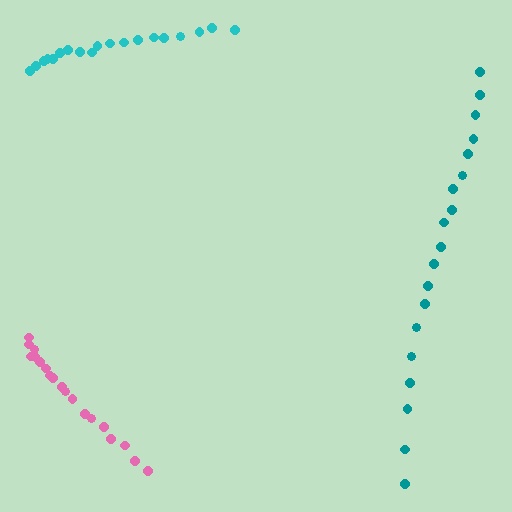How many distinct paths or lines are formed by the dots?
There are 3 distinct paths.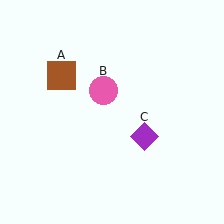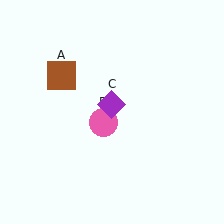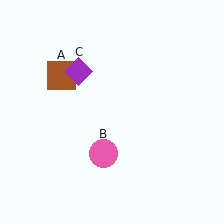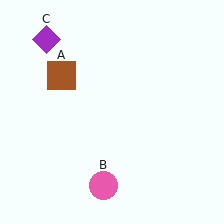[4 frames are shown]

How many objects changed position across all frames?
2 objects changed position: pink circle (object B), purple diamond (object C).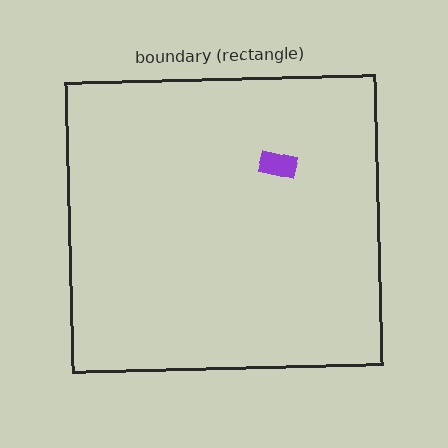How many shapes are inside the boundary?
1 inside, 0 outside.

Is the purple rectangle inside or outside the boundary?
Inside.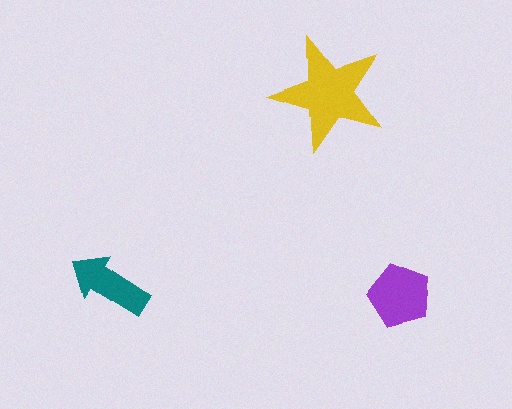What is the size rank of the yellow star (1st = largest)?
1st.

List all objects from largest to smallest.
The yellow star, the purple pentagon, the teal arrow.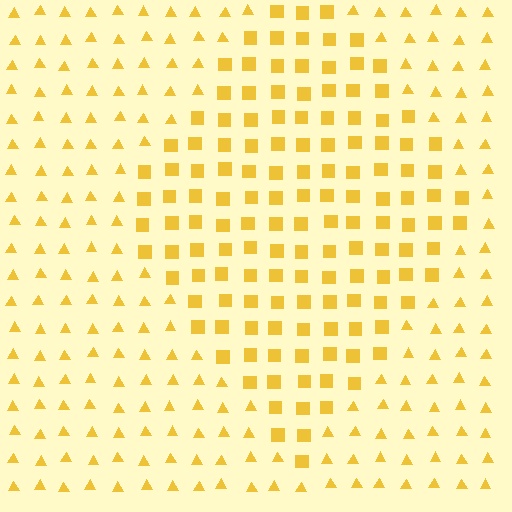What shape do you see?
I see a diamond.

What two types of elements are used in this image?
The image uses squares inside the diamond region and triangles outside it.